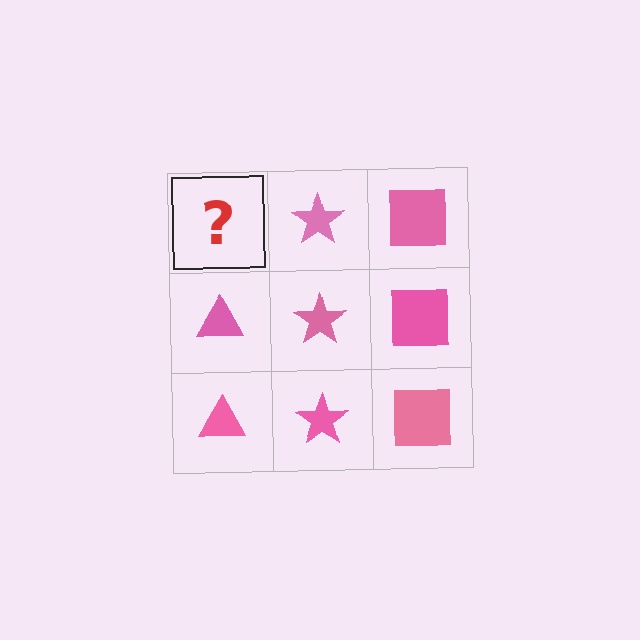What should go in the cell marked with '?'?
The missing cell should contain a pink triangle.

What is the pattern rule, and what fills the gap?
The rule is that each column has a consistent shape. The gap should be filled with a pink triangle.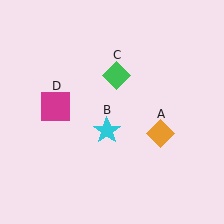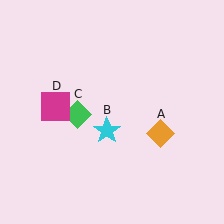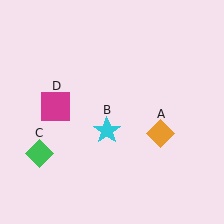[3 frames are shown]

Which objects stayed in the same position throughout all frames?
Orange diamond (object A) and cyan star (object B) and magenta square (object D) remained stationary.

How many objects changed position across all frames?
1 object changed position: green diamond (object C).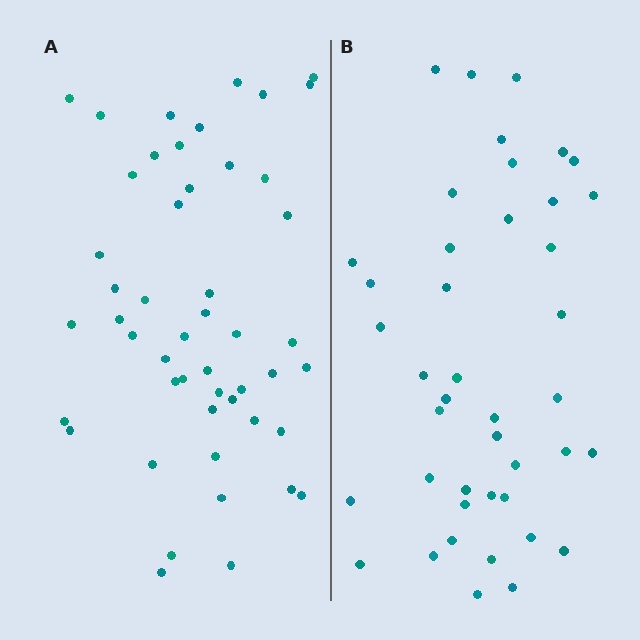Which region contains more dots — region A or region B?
Region A (the left region) has more dots.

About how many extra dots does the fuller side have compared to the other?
Region A has roughly 8 or so more dots than region B.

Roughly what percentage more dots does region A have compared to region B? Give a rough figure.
About 15% more.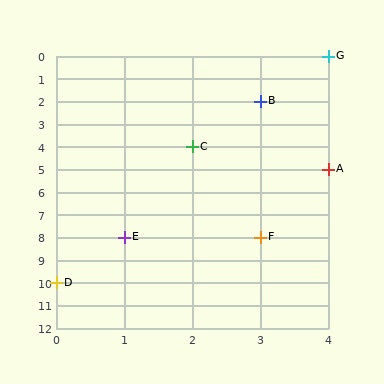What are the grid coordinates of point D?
Point D is at grid coordinates (0, 10).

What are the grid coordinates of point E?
Point E is at grid coordinates (1, 8).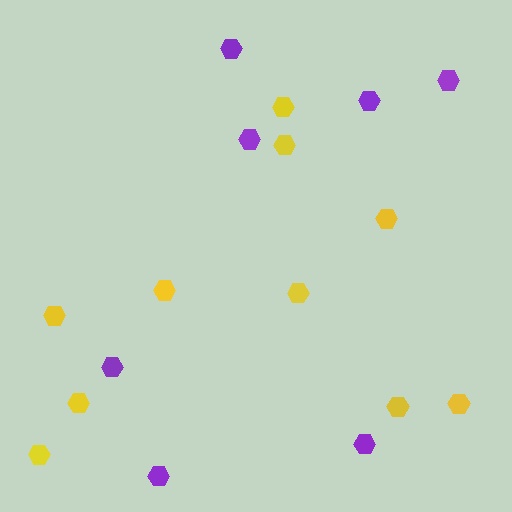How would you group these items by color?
There are 2 groups: one group of yellow hexagons (10) and one group of purple hexagons (7).